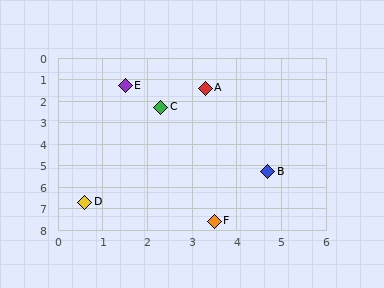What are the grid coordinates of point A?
Point A is at approximately (3.3, 1.4).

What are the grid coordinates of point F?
Point F is at approximately (3.5, 7.6).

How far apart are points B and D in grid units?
Points B and D are about 4.3 grid units apart.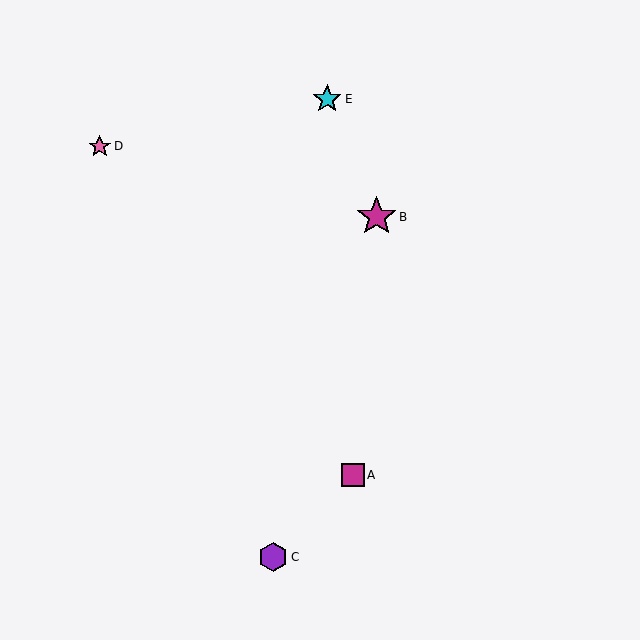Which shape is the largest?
The magenta star (labeled B) is the largest.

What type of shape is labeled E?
Shape E is a cyan star.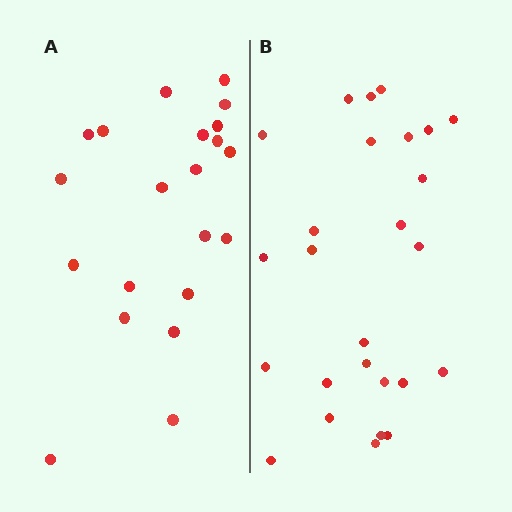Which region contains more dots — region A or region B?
Region B (the right region) has more dots.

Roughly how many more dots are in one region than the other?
Region B has about 5 more dots than region A.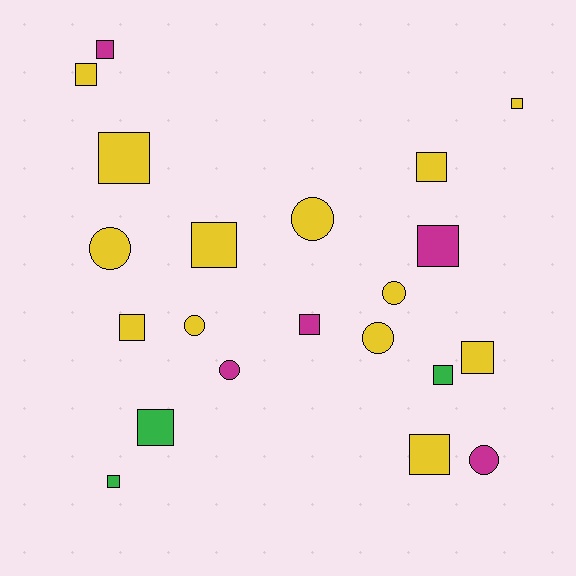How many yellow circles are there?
There are 5 yellow circles.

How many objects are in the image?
There are 21 objects.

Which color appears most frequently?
Yellow, with 13 objects.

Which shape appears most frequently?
Square, with 14 objects.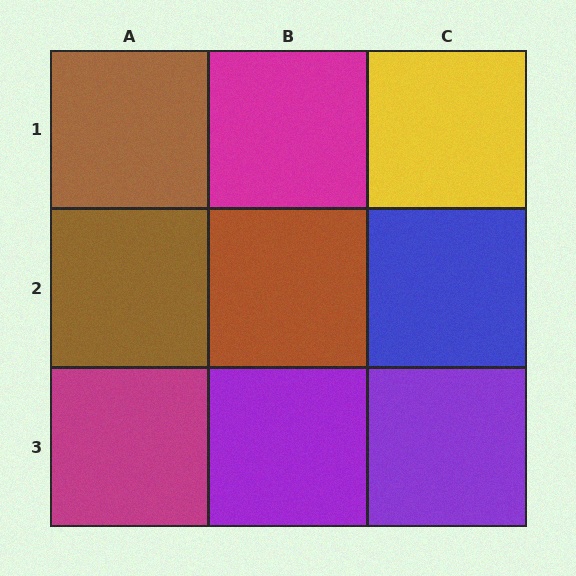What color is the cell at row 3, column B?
Purple.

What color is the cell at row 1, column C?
Yellow.